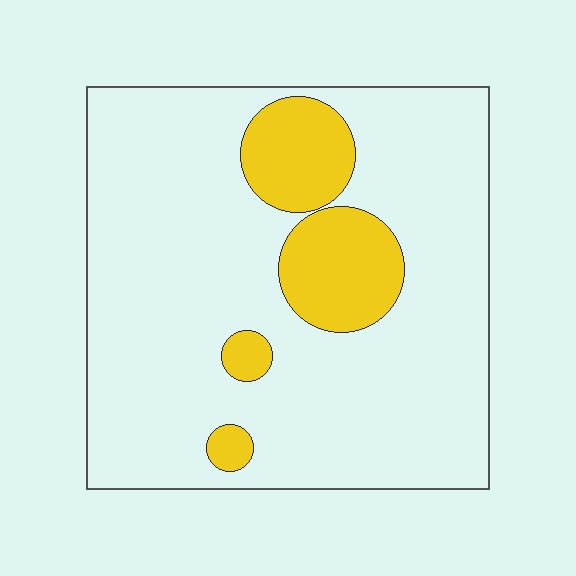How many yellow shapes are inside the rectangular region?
4.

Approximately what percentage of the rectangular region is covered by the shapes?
Approximately 15%.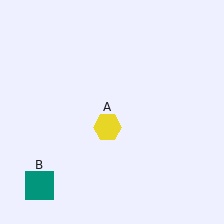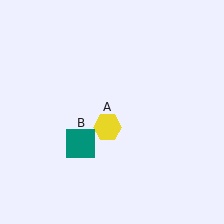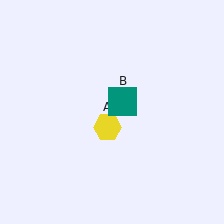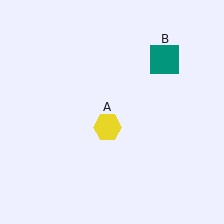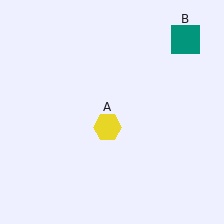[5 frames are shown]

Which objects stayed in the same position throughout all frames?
Yellow hexagon (object A) remained stationary.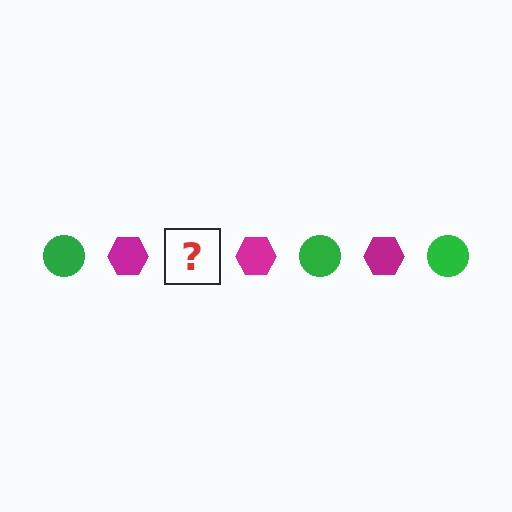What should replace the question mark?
The question mark should be replaced with a green circle.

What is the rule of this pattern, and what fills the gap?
The rule is that the pattern alternates between green circle and magenta hexagon. The gap should be filled with a green circle.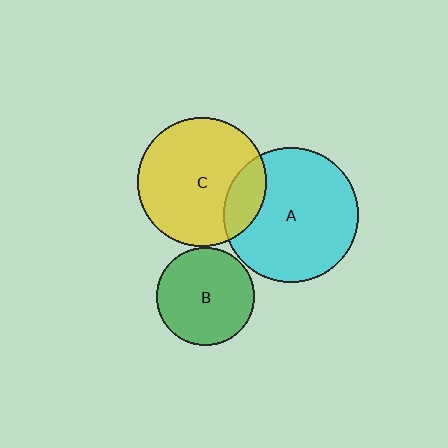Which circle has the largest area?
Circle A (cyan).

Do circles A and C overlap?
Yes.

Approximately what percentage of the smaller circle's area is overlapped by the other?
Approximately 20%.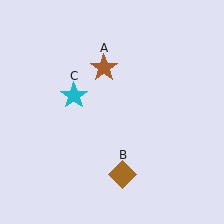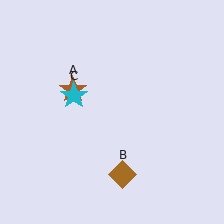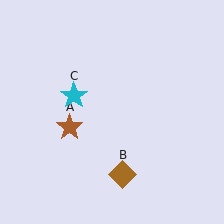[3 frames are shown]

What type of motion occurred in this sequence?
The brown star (object A) rotated counterclockwise around the center of the scene.